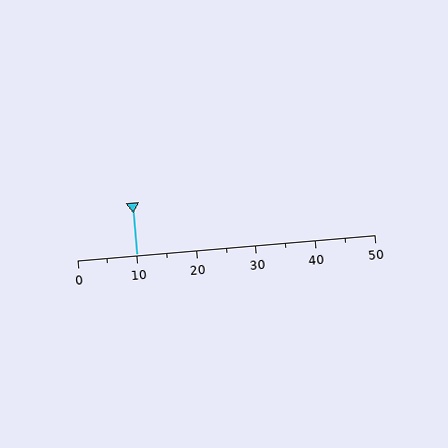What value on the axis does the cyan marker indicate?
The marker indicates approximately 10.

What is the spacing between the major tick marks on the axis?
The major ticks are spaced 10 apart.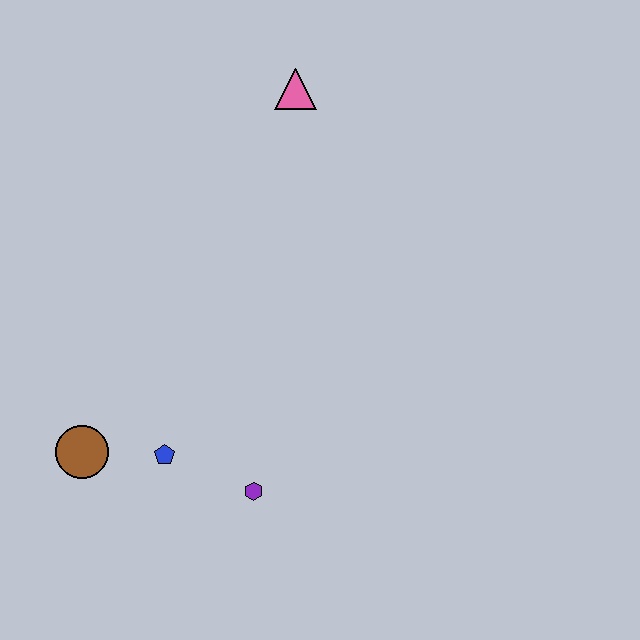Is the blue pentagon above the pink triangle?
No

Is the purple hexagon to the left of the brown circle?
No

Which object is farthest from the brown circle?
The pink triangle is farthest from the brown circle.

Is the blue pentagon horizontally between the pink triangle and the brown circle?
Yes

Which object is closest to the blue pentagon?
The brown circle is closest to the blue pentagon.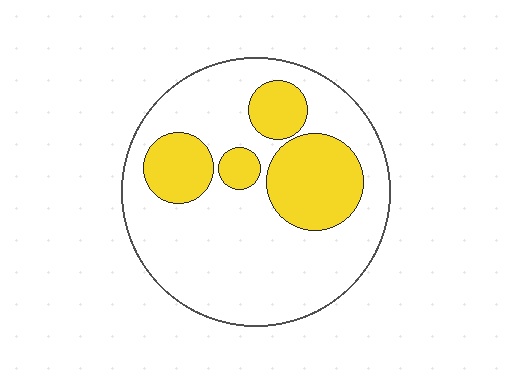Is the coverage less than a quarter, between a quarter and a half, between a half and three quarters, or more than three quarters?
Between a quarter and a half.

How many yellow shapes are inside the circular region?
4.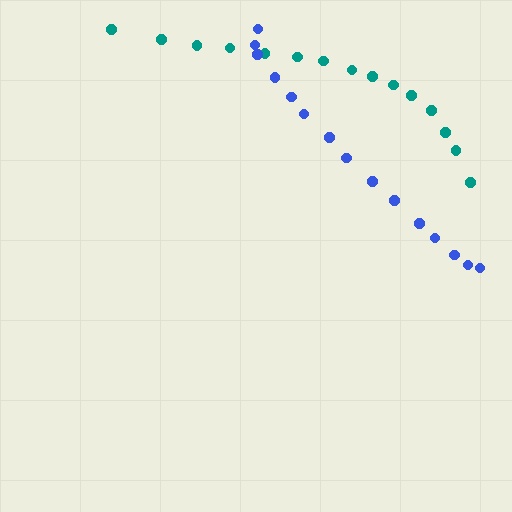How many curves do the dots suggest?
There are 2 distinct paths.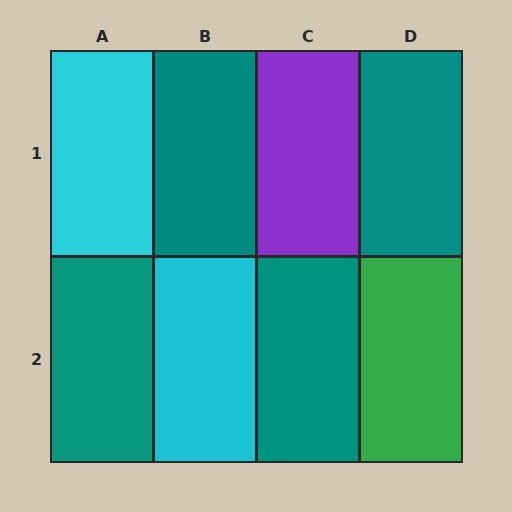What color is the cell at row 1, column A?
Cyan.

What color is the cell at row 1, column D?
Teal.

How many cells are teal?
4 cells are teal.